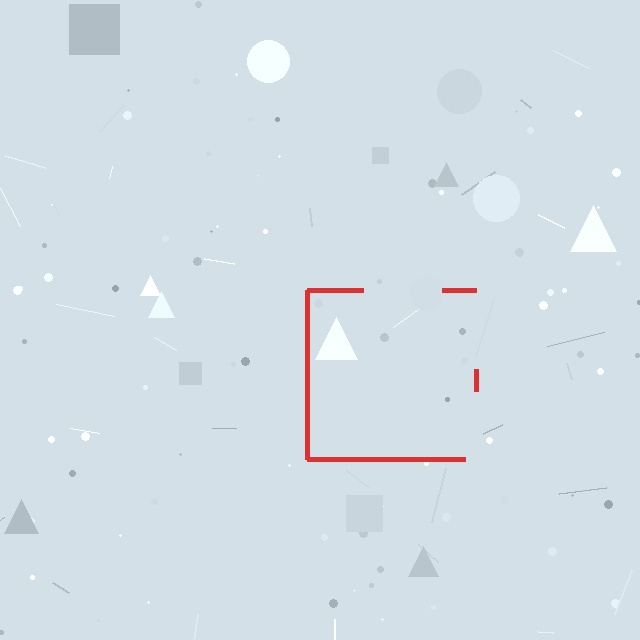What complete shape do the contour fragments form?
The contour fragments form a square.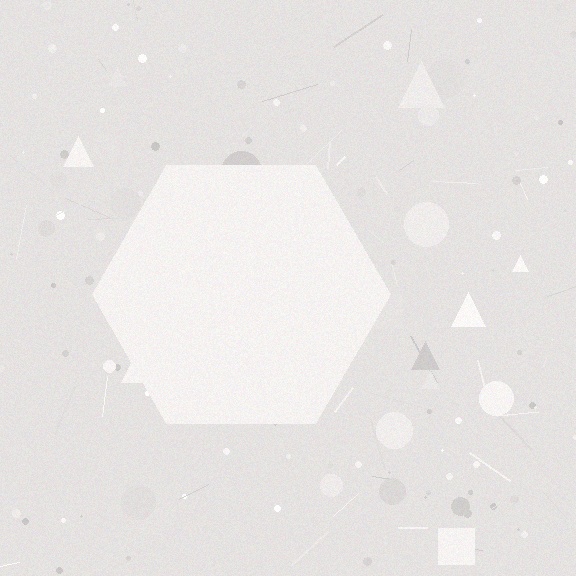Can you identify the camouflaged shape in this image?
The camouflaged shape is a hexagon.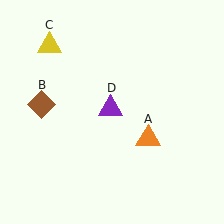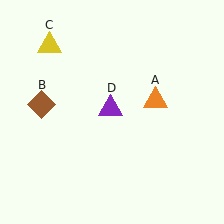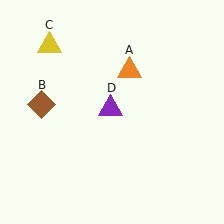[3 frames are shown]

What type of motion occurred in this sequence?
The orange triangle (object A) rotated counterclockwise around the center of the scene.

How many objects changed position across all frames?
1 object changed position: orange triangle (object A).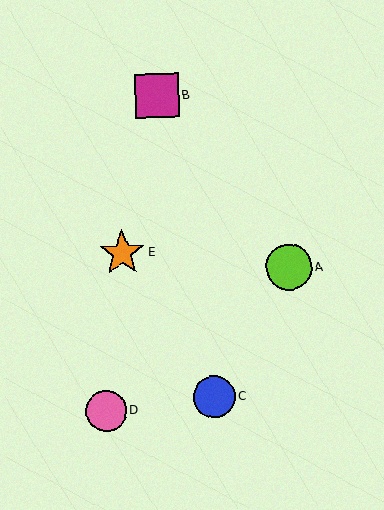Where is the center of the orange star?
The center of the orange star is at (122, 253).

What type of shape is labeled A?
Shape A is a lime circle.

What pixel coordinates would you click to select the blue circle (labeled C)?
Click at (214, 397) to select the blue circle C.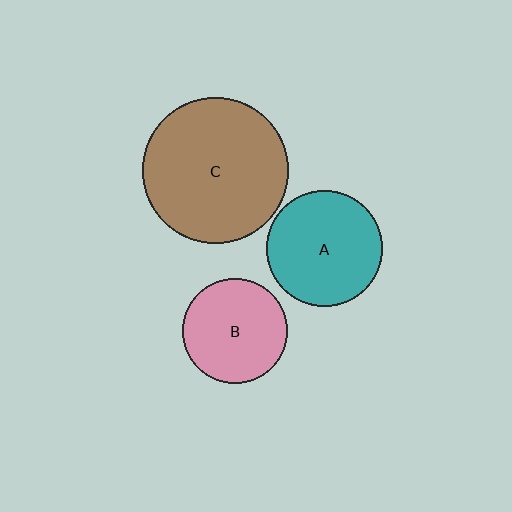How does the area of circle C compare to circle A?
Approximately 1.6 times.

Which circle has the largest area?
Circle C (brown).